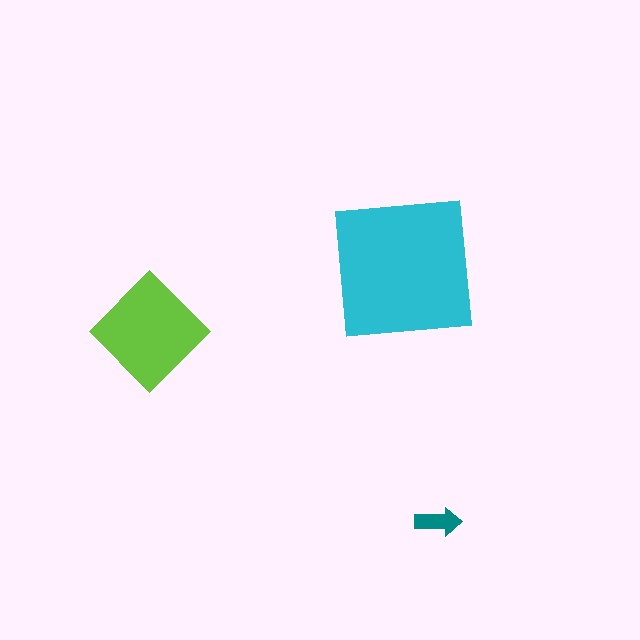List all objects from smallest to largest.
The teal arrow, the lime diamond, the cyan square.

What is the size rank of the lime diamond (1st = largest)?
2nd.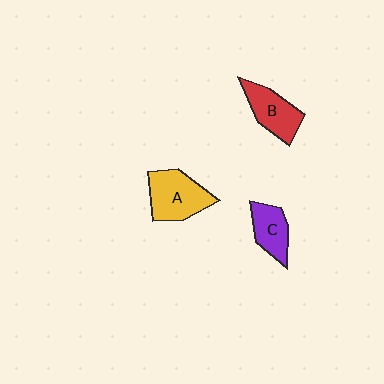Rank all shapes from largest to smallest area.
From largest to smallest: A (yellow), B (red), C (purple).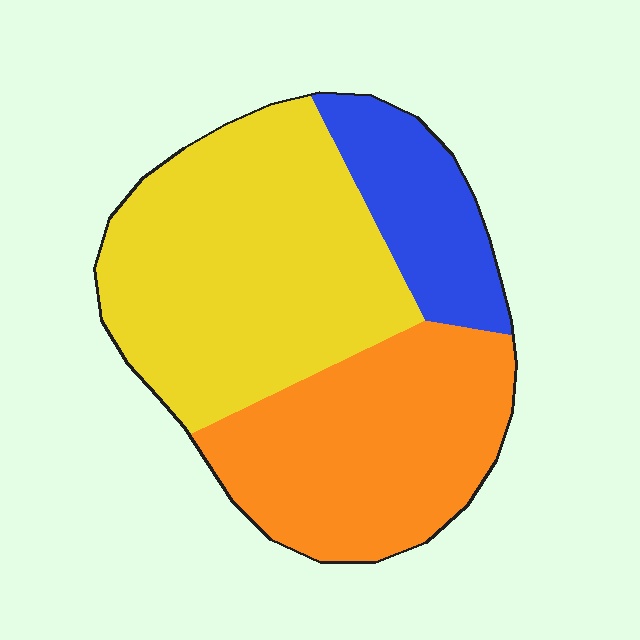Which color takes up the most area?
Yellow, at roughly 50%.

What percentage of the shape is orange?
Orange takes up between a third and a half of the shape.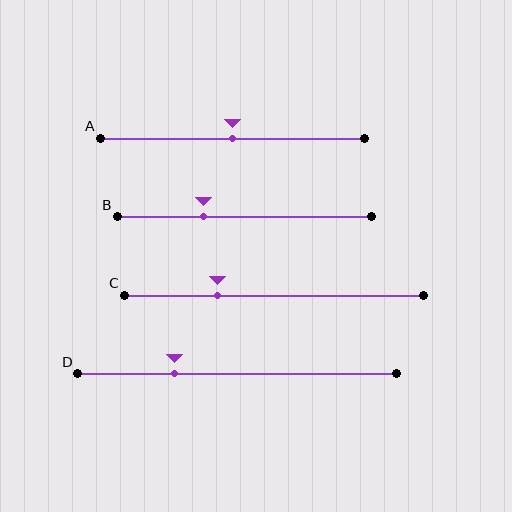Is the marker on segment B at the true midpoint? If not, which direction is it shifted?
No, the marker on segment B is shifted to the left by about 16% of the segment length.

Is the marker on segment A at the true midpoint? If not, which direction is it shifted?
Yes, the marker on segment A is at the true midpoint.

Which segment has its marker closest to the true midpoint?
Segment A has its marker closest to the true midpoint.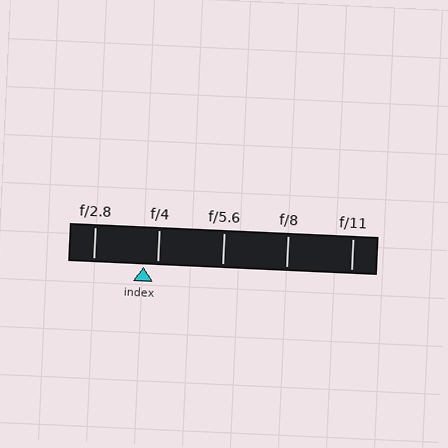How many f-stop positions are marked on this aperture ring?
There are 5 f-stop positions marked.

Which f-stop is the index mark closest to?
The index mark is closest to f/4.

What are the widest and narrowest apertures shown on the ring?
The widest aperture shown is f/2.8 and the narrowest is f/11.